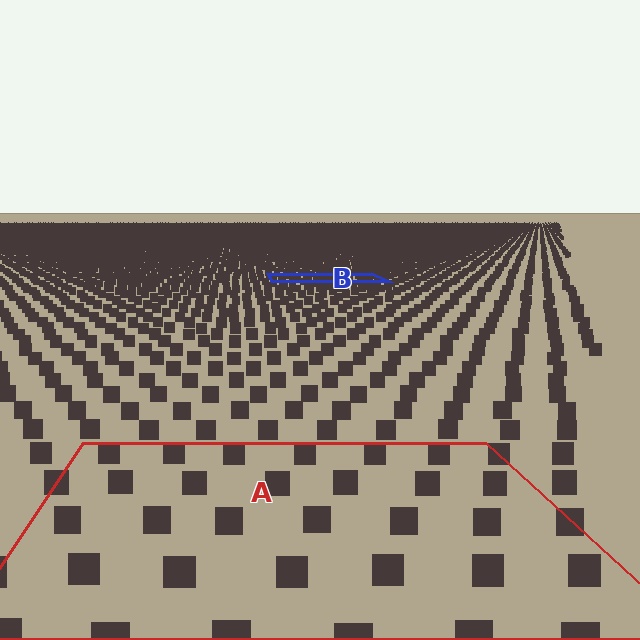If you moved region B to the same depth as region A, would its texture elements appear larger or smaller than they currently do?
They would appear larger. At a closer depth, the same texture elements are projected at a bigger on-screen size.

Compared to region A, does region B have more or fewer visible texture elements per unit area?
Region B has more texture elements per unit area — they are packed more densely because it is farther away.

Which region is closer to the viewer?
Region A is closer. The texture elements there are larger and more spread out.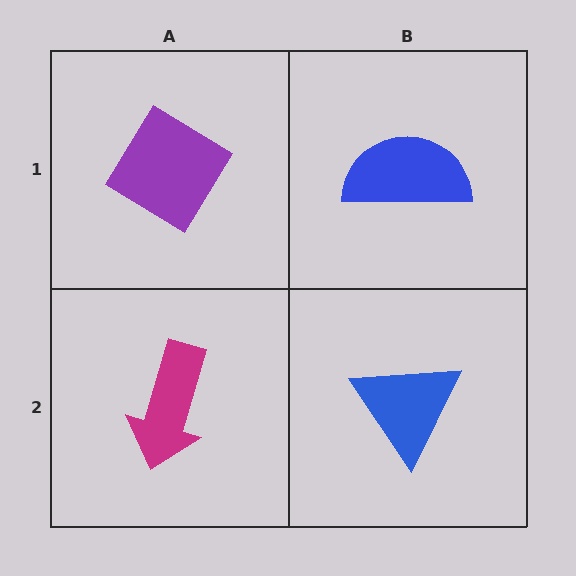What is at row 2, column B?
A blue triangle.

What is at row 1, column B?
A blue semicircle.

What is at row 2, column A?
A magenta arrow.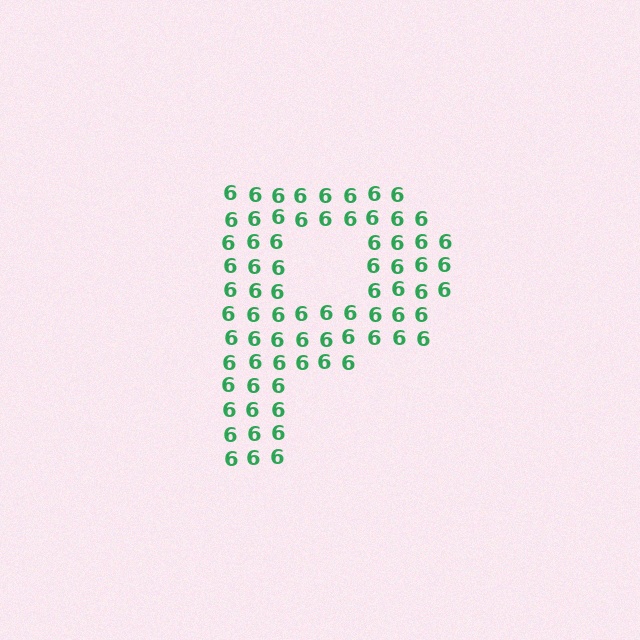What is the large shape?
The large shape is the letter P.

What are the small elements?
The small elements are digit 6's.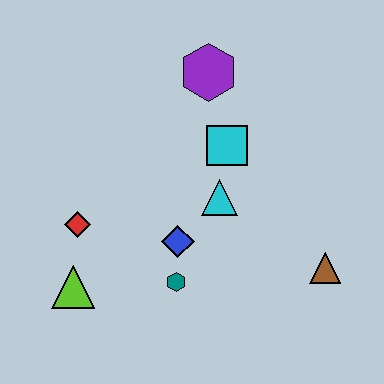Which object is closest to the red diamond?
The lime triangle is closest to the red diamond.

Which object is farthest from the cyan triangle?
The lime triangle is farthest from the cyan triangle.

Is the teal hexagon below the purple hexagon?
Yes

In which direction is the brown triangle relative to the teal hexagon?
The brown triangle is to the right of the teal hexagon.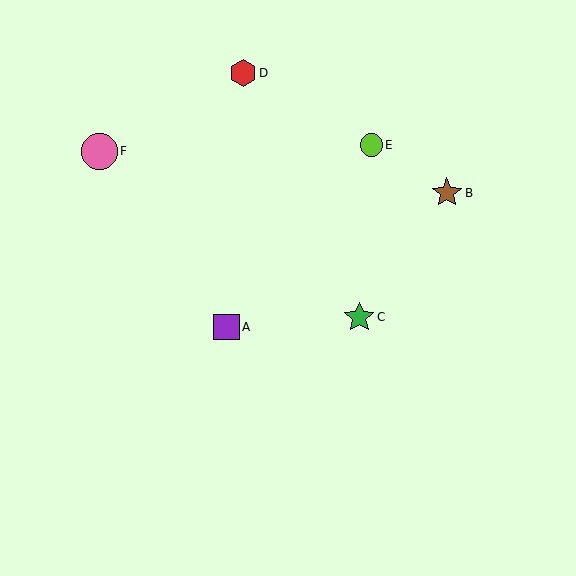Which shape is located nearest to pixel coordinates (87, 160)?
The pink circle (labeled F) at (99, 151) is nearest to that location.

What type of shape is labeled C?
Shape C is a green star.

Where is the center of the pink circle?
The center of the pink circle is at (99, 151).